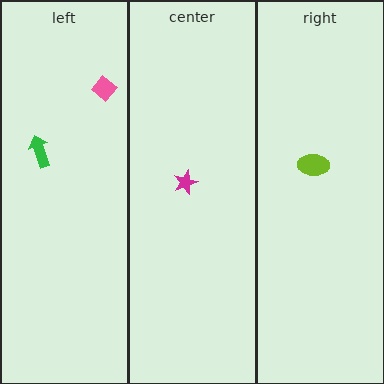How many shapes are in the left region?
2.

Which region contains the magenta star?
The center region.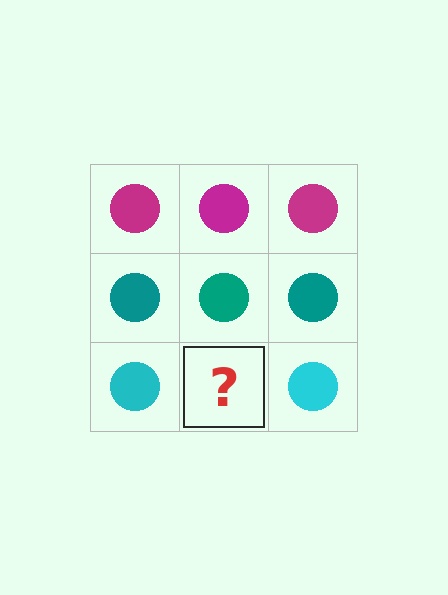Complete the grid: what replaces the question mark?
The question mark should be replaced with a cyan circle.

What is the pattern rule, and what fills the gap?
The rule is that each row has a consistent color. The gap should be filled with a cyan circle.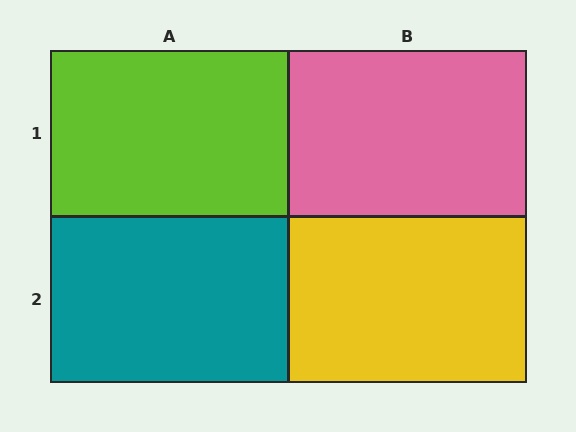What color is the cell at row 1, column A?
Lime.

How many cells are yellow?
1 cell is yellow.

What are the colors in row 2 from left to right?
Teal, yellow.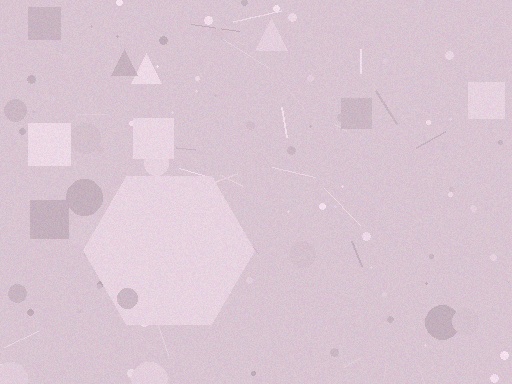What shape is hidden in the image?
A hexagon is hidden in the image.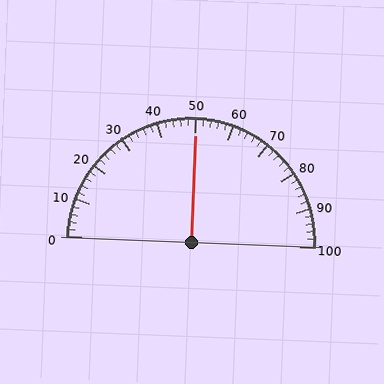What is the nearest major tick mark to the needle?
The nearest major tick mark is 50.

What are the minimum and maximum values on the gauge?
The gauge ranges from 0 to 100.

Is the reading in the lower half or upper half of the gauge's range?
The reading is in the upper half of the range (0 to 100).